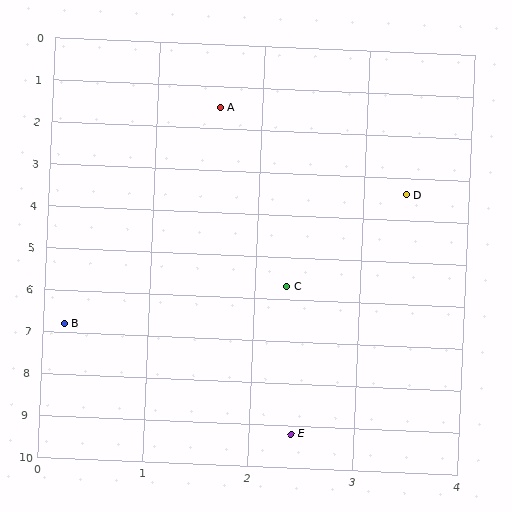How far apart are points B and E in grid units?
Points B and E are about 3.3 grid units apart.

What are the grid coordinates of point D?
Point D is at approximately (3.4, 3.4).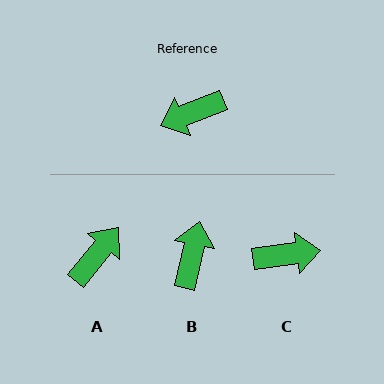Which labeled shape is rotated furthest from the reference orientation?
C, about 165 degrees away.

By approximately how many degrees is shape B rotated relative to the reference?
Approximately 124 degrees clockwise.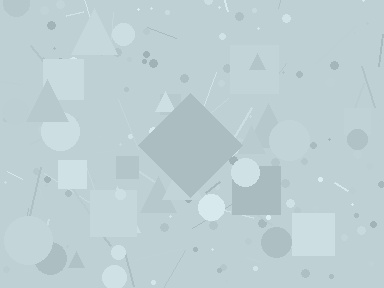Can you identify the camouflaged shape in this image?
The camouflaged shape is a diamond.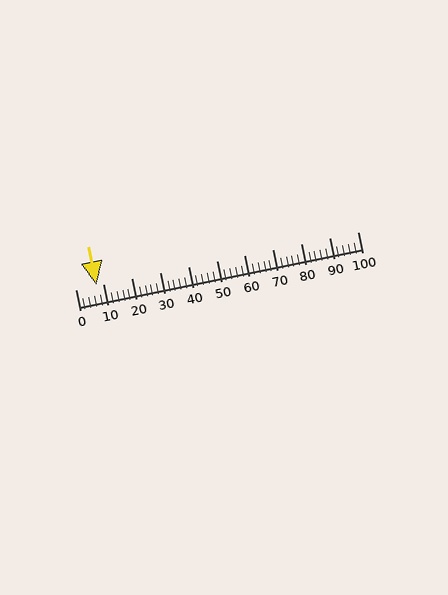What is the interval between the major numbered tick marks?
The major tick marks are spaced 10 units apart.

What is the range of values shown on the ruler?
The ruler shows values from 0 to 100.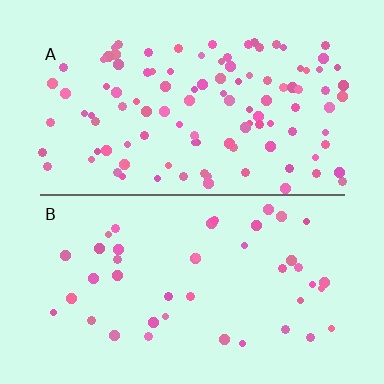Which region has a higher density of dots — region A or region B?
A (the top).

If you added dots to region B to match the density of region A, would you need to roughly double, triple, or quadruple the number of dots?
Approximately double.